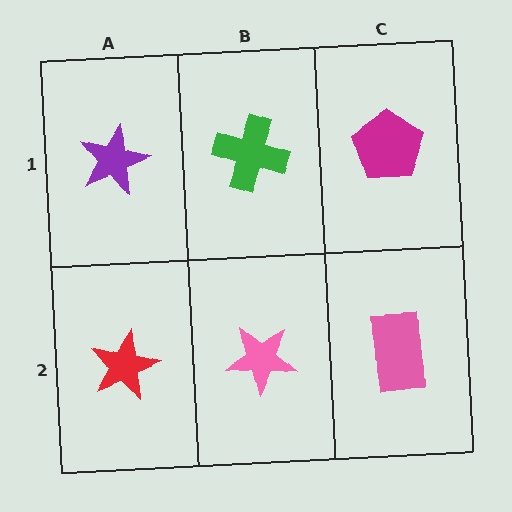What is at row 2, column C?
A pink rectangle.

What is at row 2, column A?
A red star.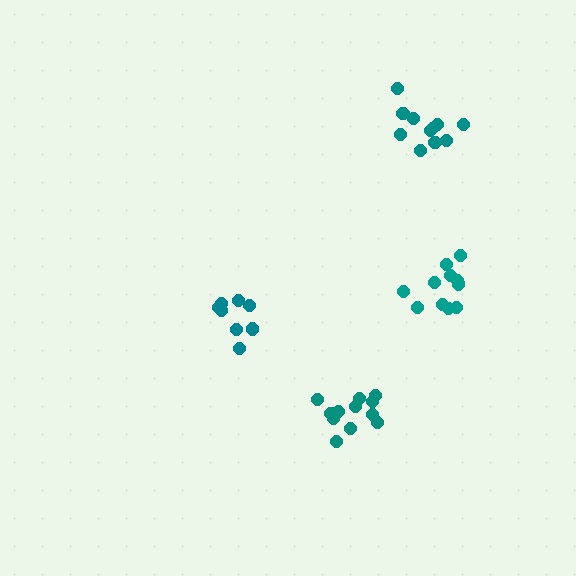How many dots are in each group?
Group 1: 8 dots, Group 2: 13 dots, Group 3: 12 dots, Group 4: 11 dots (44 total).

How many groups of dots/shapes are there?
There are 4 groups.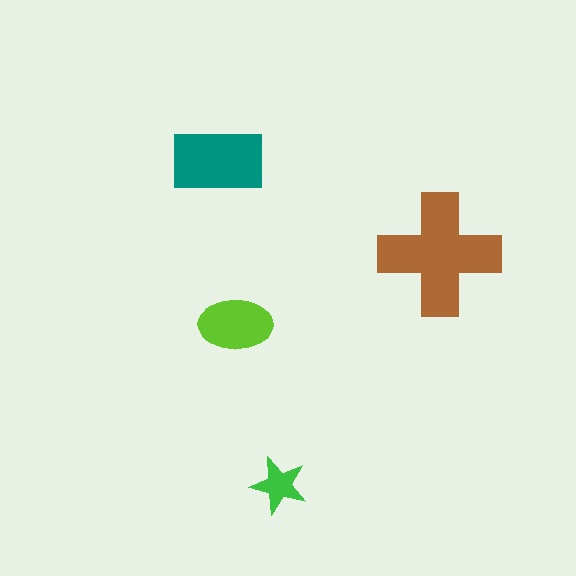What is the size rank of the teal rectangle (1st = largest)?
2nd.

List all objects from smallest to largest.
The green star, the lime ellipse, the teal rectangle, the brown cross.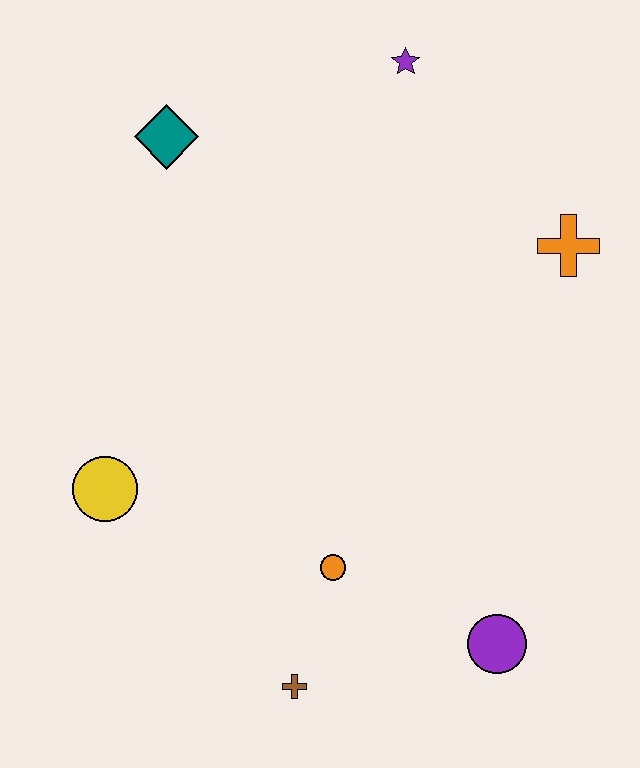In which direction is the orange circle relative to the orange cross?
The orange circle is below the orange cross.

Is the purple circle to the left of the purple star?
No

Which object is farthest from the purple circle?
The teal diamond is farthest from the purple circle.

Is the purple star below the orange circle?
No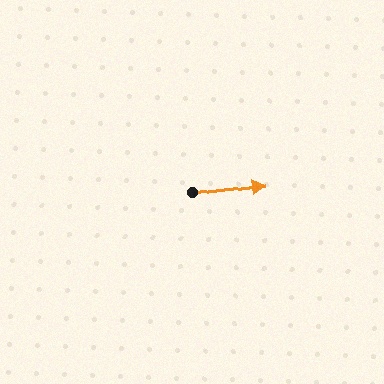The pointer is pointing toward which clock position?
Roughly 3 o'clock.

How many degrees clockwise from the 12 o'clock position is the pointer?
Approximately 83 degrees.